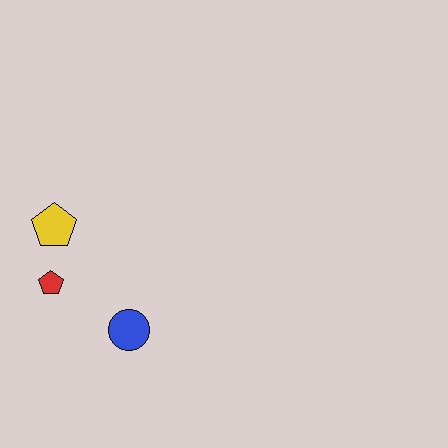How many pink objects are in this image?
There are no pink objects.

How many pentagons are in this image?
There are 2 pentagons.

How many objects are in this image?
There are 3 objects.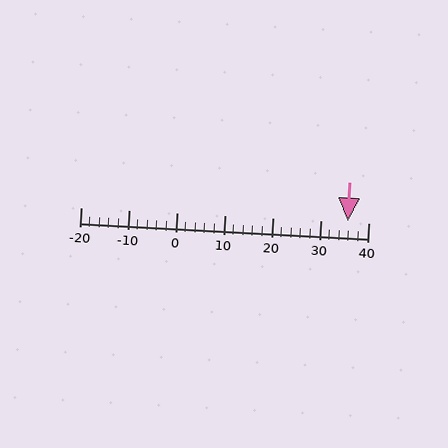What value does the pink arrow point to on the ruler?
The pink arrow points to approximately 36.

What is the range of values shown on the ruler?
The ruler shows values from -20 to 40.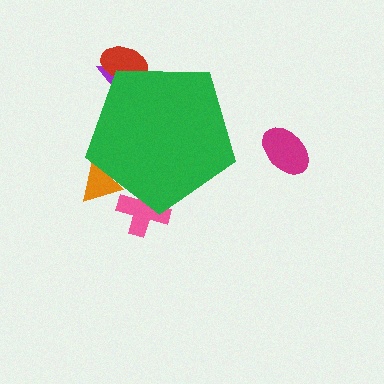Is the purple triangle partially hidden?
Yes, the purple triangle is partially hidden behind the green pentagon.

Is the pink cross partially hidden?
Yes, the pink cross is partially hidden behind the green pentagon.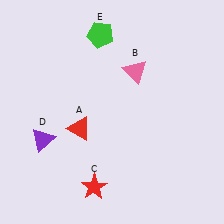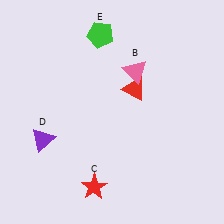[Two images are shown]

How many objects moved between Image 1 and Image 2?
1 object moved between the two images.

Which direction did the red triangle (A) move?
The red triangle (A) moved right.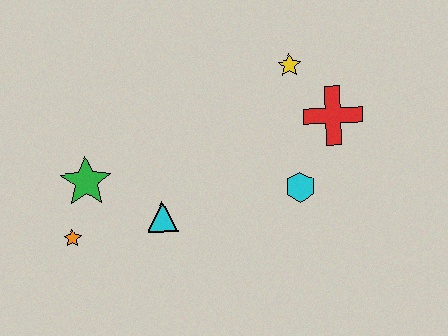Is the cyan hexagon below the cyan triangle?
No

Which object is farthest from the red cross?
The orange star is farthest from the red cross.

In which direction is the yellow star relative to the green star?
The yellow star is to the right of the green star.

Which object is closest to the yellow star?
The red cross is closest to the yellow star.